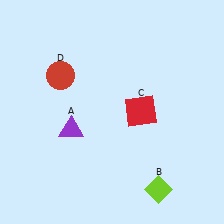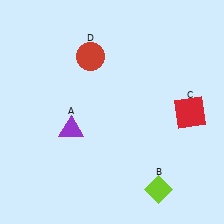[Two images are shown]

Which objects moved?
The objects that moved are: the red square (C), the red circle (D).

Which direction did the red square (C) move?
The red square (C) moved right.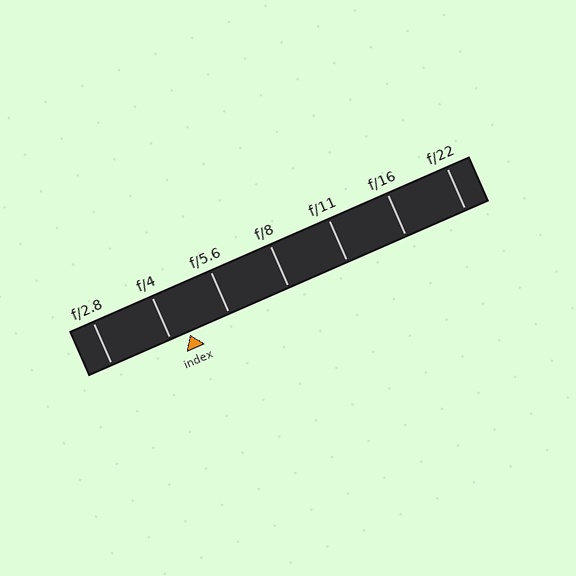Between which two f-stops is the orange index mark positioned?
The index mark is between f/4 and f/5.6.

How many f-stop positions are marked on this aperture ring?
There are 7 f-stop positions marked.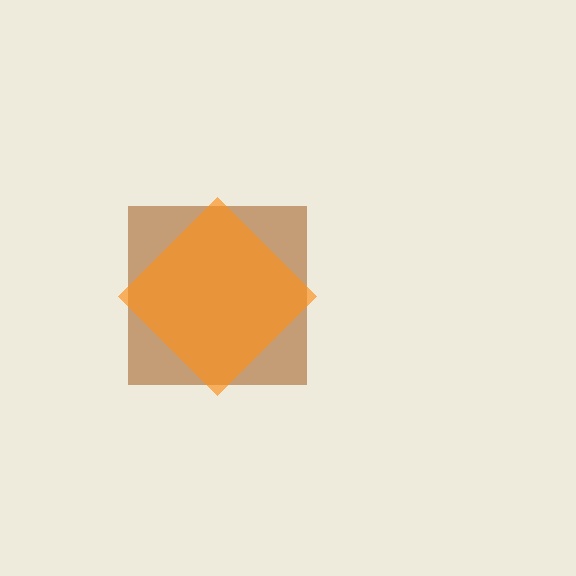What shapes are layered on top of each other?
The layered shapes are: a brown square, an orange diamond.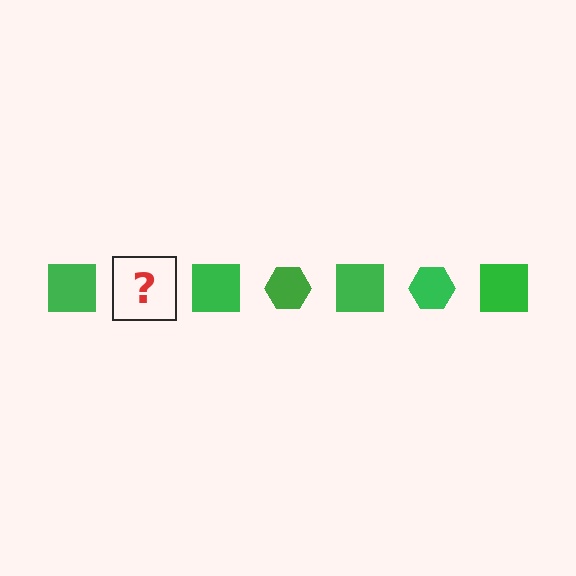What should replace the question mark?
The question mark should be replaced with a green hexagon.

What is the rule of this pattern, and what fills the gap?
The rule is that the pattern cycles through square, hexagon shapes in green. The gap should be filled with a green hexagon.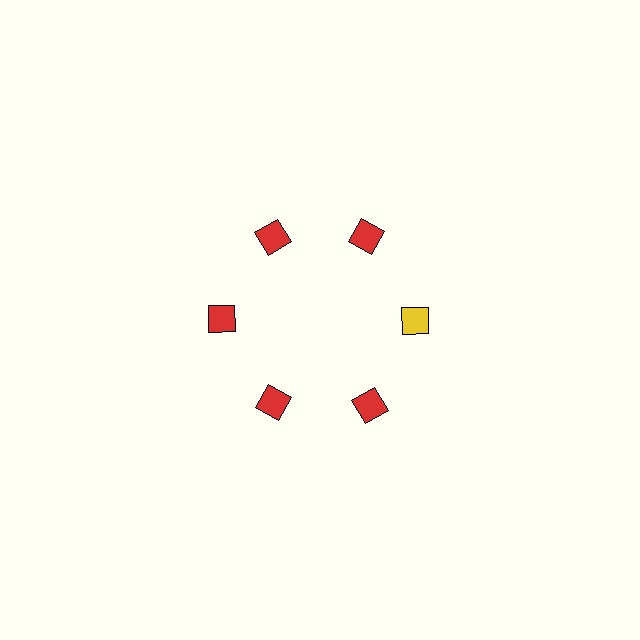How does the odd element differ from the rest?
It has a different color: yellow instead of red.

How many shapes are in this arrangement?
There are 6 shapes arranged in a ring pattern.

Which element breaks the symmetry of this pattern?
The yellow diamond at roughly the 3 o'clock position breaks the symmetry. All other shapes are red diamonds.